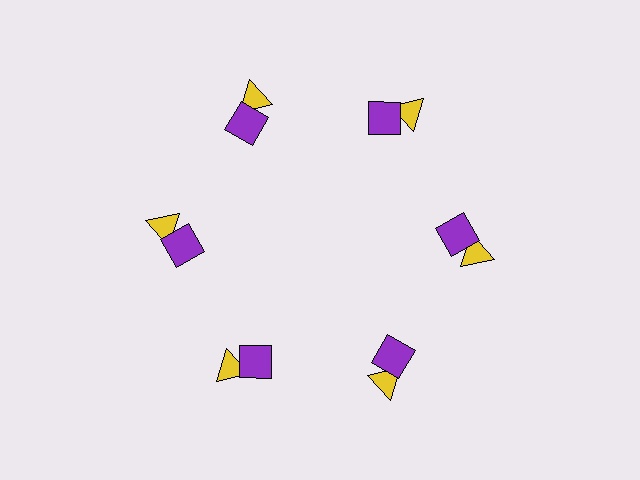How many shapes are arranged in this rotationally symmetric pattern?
There are 12 shapes, arranged in 6 groups of 2.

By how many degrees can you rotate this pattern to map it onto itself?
The pattern maps onto itself every 60 degrees of rotation.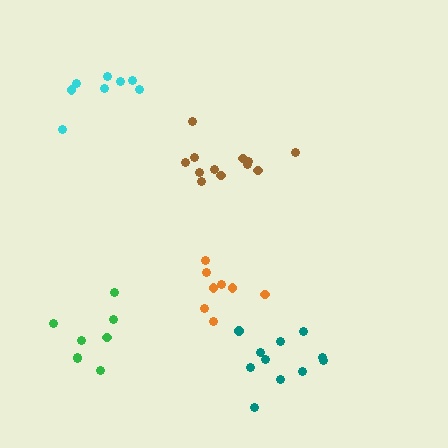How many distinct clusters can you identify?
There are 5 distinct clusters.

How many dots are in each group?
Group 1: 12 dots, Group 2: 11 dots, Group 3: 8 dots, Group 4: 8 dots, Group 5: 8 dots (47 total).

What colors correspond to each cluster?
The clusters are colored: brown, teal, orange, cyan, green.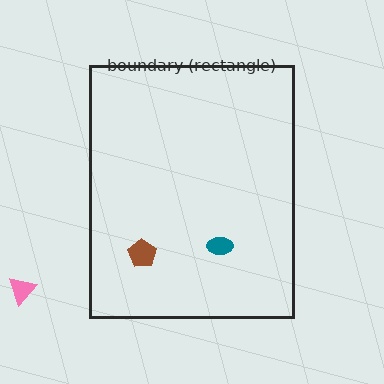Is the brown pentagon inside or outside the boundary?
Inside.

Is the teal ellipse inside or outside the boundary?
Inside.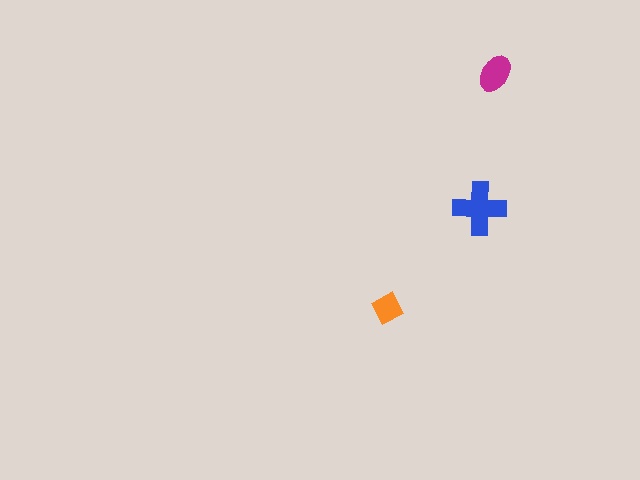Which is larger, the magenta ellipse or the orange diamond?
The magenta ellipse.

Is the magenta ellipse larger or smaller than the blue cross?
Smaller.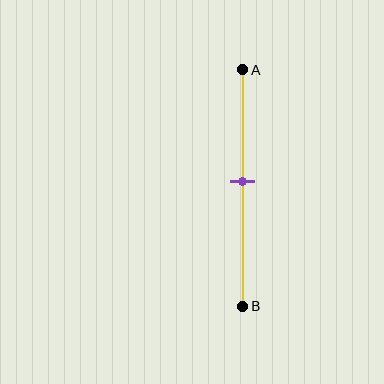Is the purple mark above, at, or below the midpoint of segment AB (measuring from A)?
The purple mark is approximately at the midpoint of segment AB.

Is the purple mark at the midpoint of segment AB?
Yes, the mark is approximately at the midpoint.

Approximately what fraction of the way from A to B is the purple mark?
The purple mark is approximately 45% of the way from A to B.